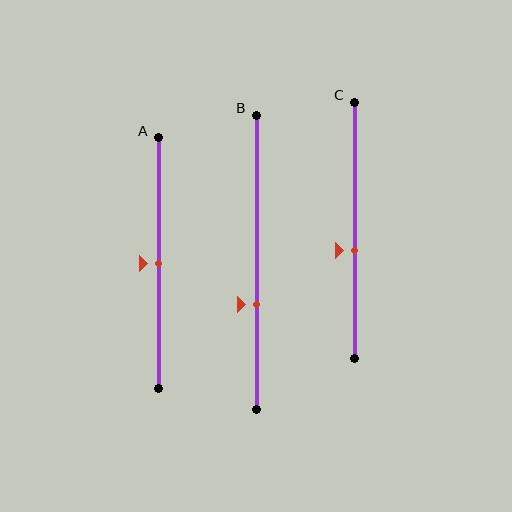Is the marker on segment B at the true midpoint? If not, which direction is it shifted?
No, the marker on segment B is shifted downward by about 14% of the segment length.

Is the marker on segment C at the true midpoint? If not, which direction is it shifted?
No, the marker on segment C is shifted downward by about 8% of the segment length.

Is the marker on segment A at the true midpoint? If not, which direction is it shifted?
Yes, the marker on segment A is at the true midpoint.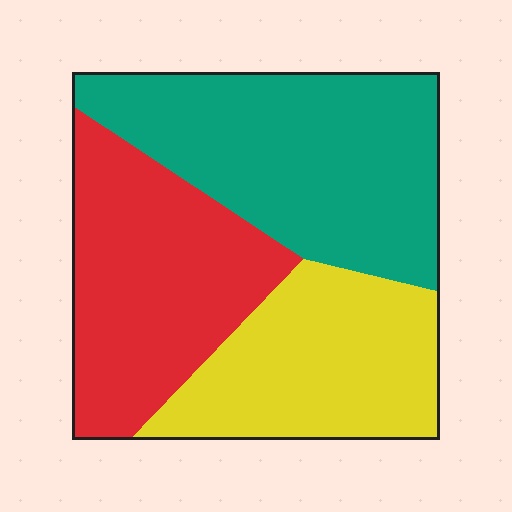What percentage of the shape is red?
Red takes up between a quarter and a half of the shape.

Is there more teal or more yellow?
Teal.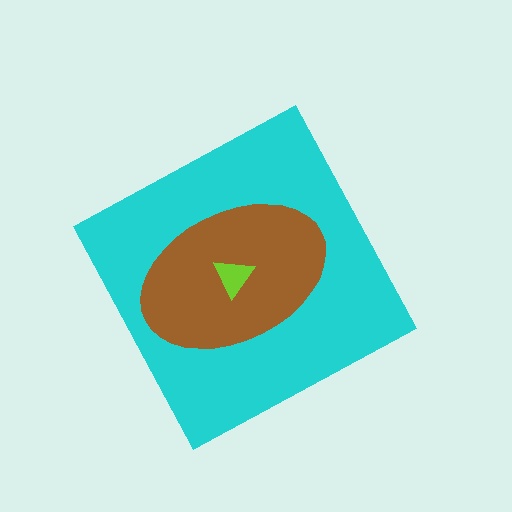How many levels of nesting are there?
3.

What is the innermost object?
The lime triangle.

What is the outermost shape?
The cyan diamond.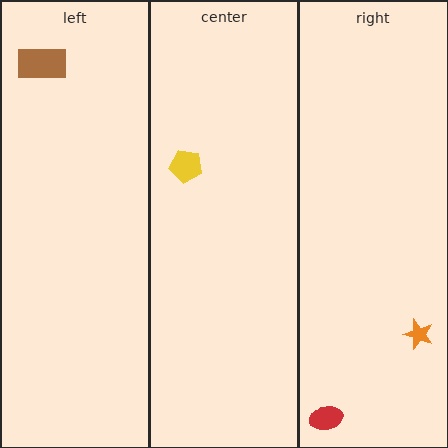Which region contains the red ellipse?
The right region.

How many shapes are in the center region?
1.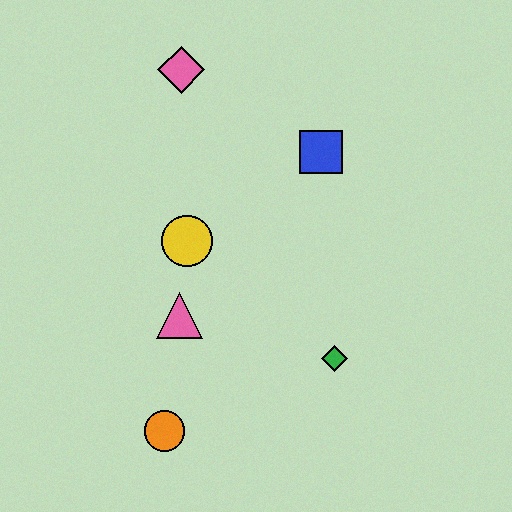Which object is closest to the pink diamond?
The blue square is closest to the pink diamond.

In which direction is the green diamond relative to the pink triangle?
The green diamond is to the right of the pink triangle.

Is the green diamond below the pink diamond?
Yes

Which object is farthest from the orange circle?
The pink diamond is farthest from the orange circle.